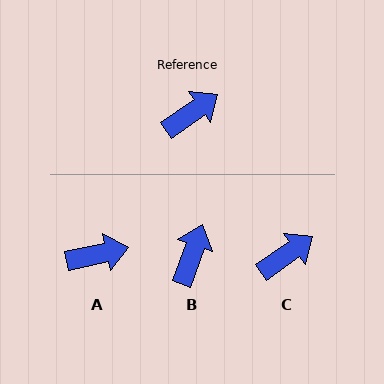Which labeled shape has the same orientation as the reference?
C.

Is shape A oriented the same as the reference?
No, it is off by about 23 degrees.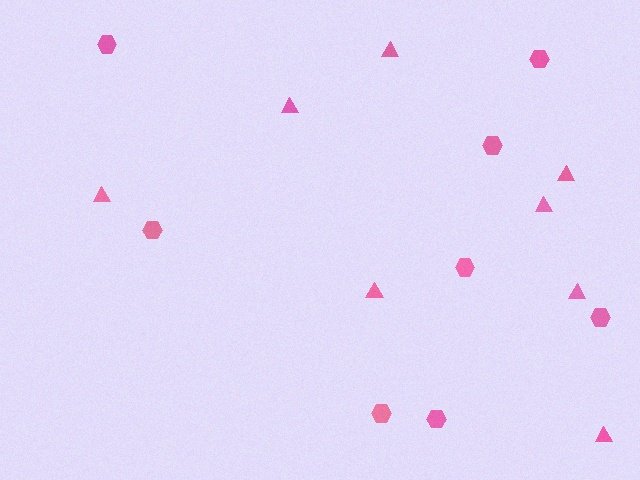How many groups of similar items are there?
There are 2 groups: one group of triangles (8) and one group of hexagons (8).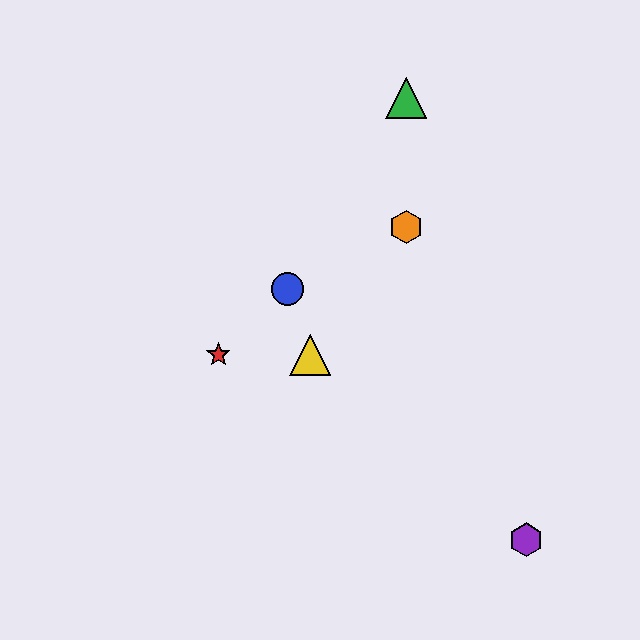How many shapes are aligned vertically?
2 shapes (the green triangle, the orange hexagon) are aligned vertically.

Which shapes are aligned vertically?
The green triangle, the orange hexagon are aligned vertically.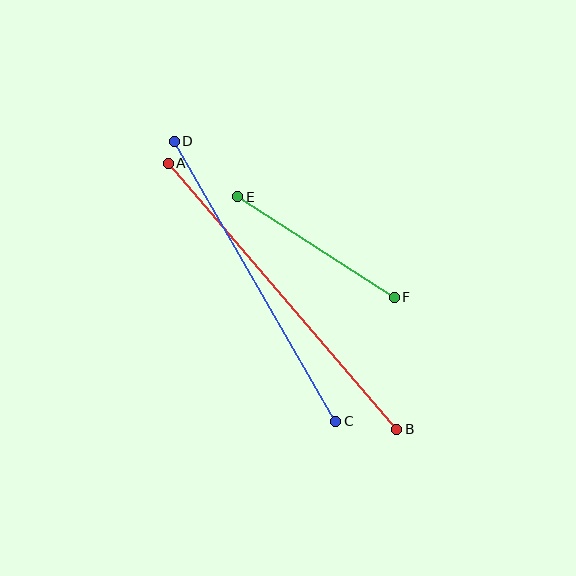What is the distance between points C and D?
The distance is approximately 324 pixels.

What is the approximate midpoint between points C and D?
The midpoint is at approximately (255, 281) pixels.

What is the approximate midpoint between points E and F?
The midpoint is at approximately (316, 247) pixels.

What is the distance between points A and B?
The distance is approximately 351 pixels.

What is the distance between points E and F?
The distance is approximately 186 pixels.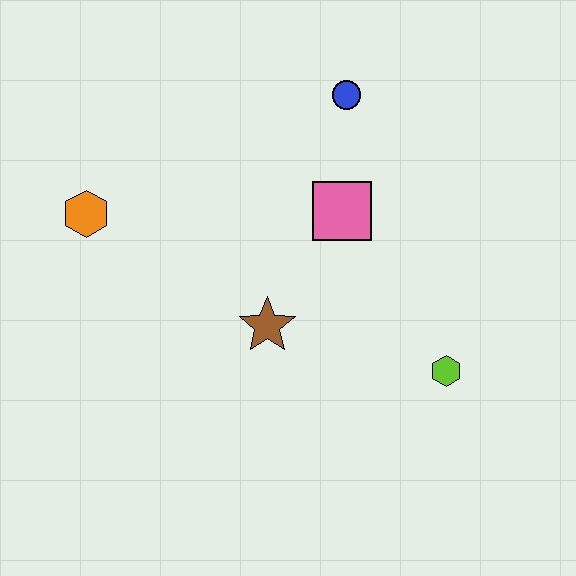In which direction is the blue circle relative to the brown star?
The blue circle is above the brown star.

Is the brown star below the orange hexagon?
Yes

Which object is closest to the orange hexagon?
The brown star is closest to the orange hexagon.